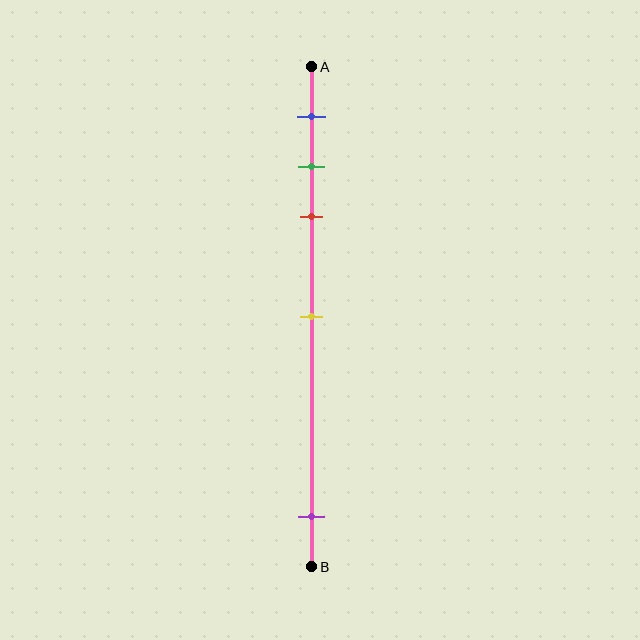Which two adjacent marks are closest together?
The green and red marks are the closest adjacent pair.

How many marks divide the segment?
There are 5 marks dividing the segment.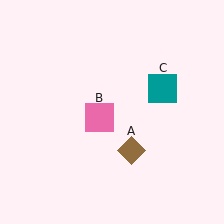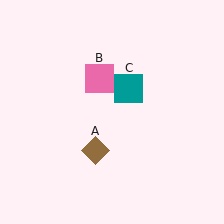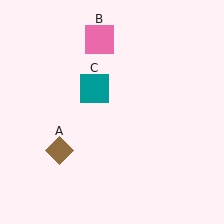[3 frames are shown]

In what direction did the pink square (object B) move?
The pink square (object B) moved up.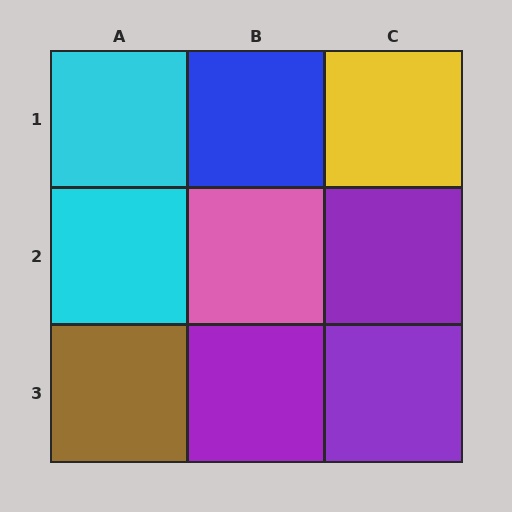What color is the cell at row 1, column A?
Cyan.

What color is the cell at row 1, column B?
Blue.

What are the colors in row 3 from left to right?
Brown, purple, purple.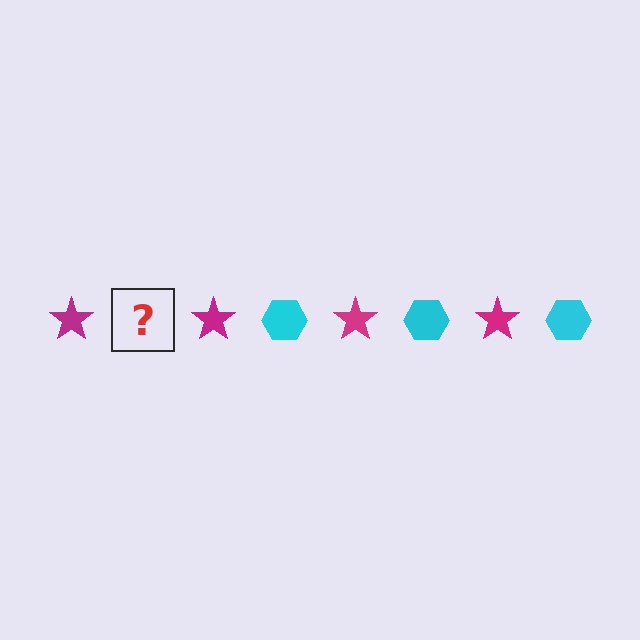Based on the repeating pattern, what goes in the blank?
The blank should be a cyan hexagon.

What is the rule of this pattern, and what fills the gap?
The rule is that the pattern alternates between magenta star and cyan hexagon. The gap should be filled with a cyan hexagon.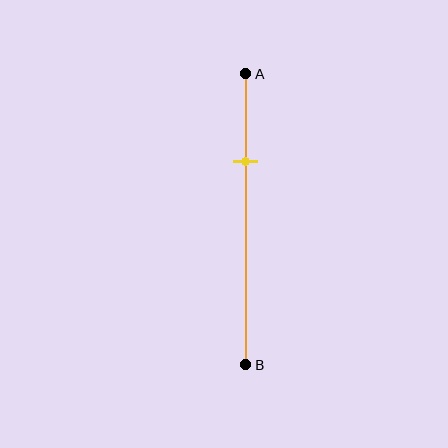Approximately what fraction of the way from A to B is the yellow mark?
The yellow mark is approximately 30% of the way from A to B.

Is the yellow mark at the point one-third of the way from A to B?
No, the mark is at about 30% from A, not at the 33% one-third point.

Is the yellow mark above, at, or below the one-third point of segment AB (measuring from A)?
The yellow mark is above the one-third point of segment AB.